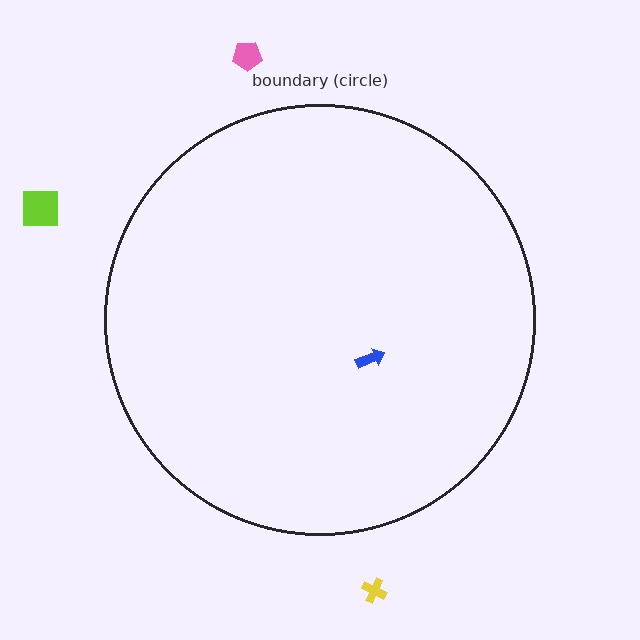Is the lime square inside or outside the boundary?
Outside.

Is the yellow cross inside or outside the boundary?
Outside.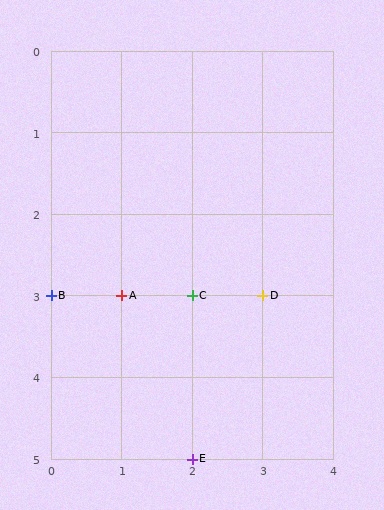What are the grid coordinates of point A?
Point A is at grid coordinates (1, 3).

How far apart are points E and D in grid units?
Points E and D are 1 column and 2 rows apart (about 2.2 grid units diagonally).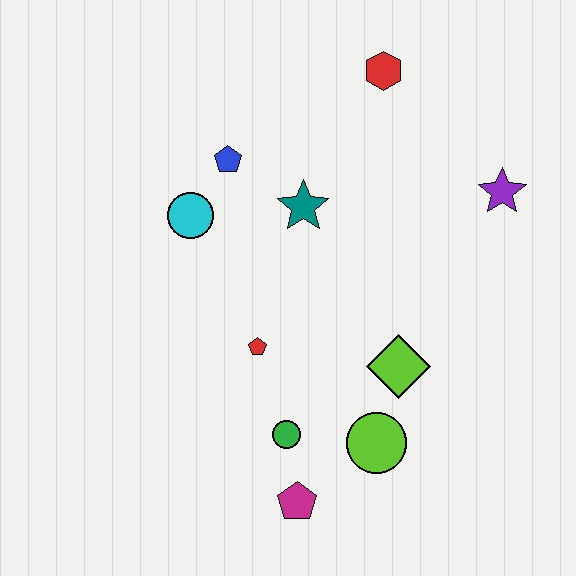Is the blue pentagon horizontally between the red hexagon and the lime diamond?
No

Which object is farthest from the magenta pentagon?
The red hexagon is farthest from the magenta pentagon.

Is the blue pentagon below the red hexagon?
Yes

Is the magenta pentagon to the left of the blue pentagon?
No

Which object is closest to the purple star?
The red hexagon is closest to the purple star.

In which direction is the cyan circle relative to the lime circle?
The cyan circle is above the lime circle.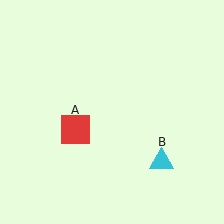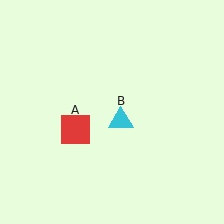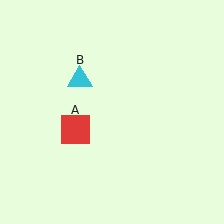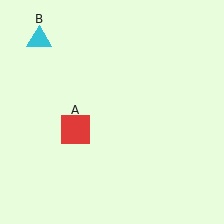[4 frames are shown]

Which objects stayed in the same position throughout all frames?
Red square (object A) remained stationary.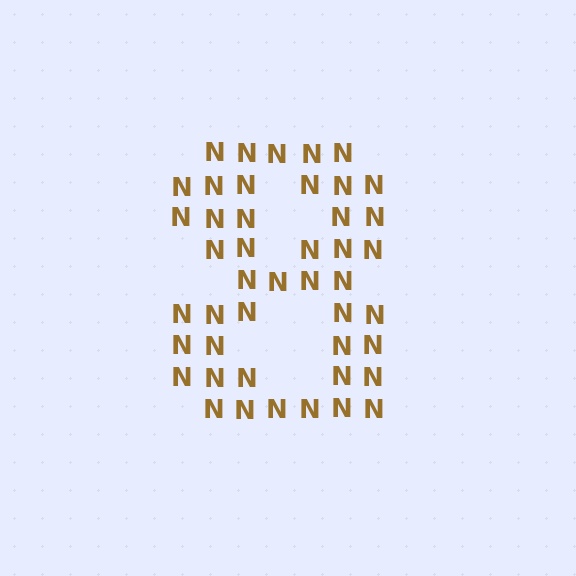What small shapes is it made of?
It is made of small letter N's.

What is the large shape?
The large shape is the digit 8.